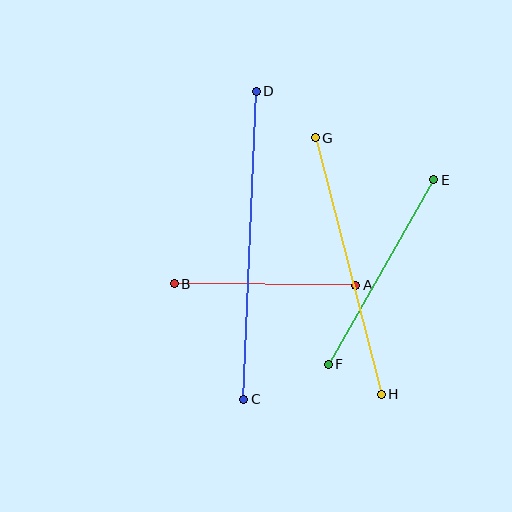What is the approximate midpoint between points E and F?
The midpoint is at approximately (381, 272) pixels.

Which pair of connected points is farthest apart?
Points C and D are farthest apart.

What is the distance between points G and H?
The distance is approximately 265 pixels.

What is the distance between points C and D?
The distance is approximately 308 pixels.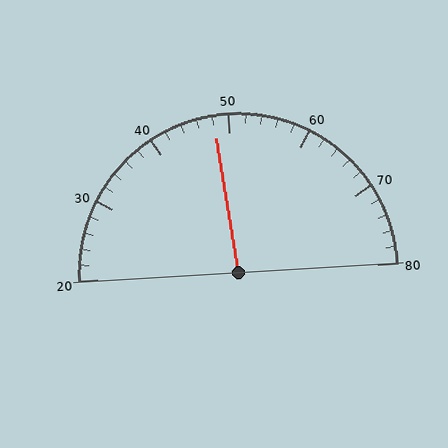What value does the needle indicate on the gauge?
The needle indicates approximately 48.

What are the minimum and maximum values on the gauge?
The gauge ranges from 20 to 80.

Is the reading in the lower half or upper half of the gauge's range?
The reading is in the lower half of the range (20 to 80).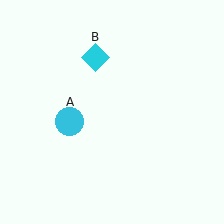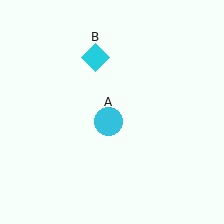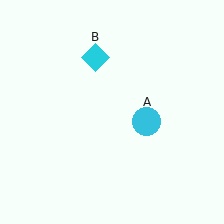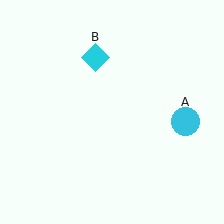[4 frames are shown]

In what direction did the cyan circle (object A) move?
The cyan circle (object A) moved right.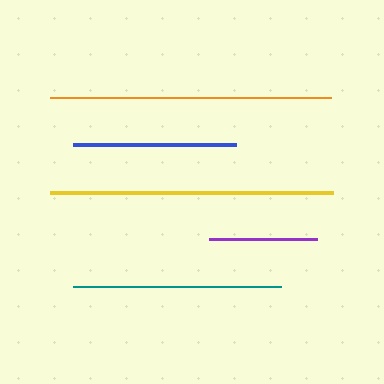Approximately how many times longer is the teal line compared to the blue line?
The teal line is approximately 1.3 times the length of the blue line.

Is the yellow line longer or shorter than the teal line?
The yellow line is longer than the teal line.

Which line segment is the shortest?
The purple line is the shortest at approximately 109 pixels.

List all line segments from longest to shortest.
From longest to shortest: yellow, orange, teal, blue, purple.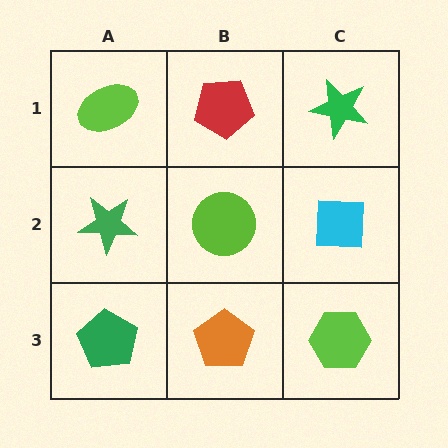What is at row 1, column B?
A red pentagon.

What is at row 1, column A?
A lime ellipse.